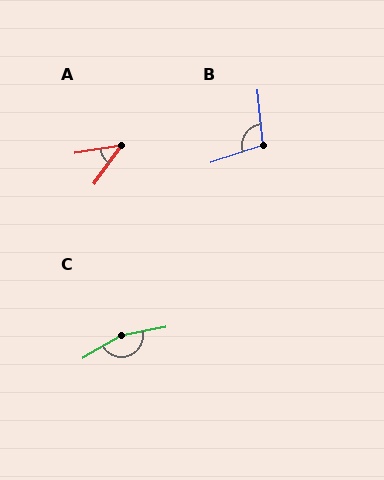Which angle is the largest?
C, at approximately 161 degrees.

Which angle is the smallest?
A, at approximately 45 degrees.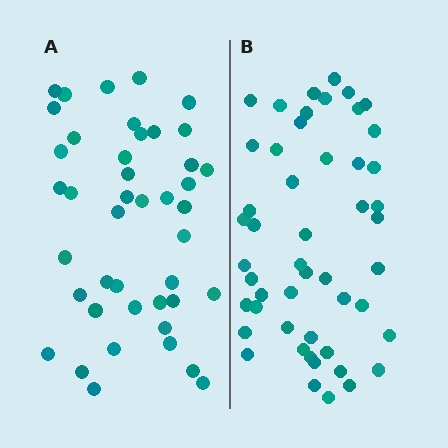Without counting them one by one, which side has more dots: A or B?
Region B (the right region) has more dots.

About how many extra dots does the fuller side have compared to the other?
Region B has roughly 8 or so more dots than region A.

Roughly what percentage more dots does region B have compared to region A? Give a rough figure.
About 15% more.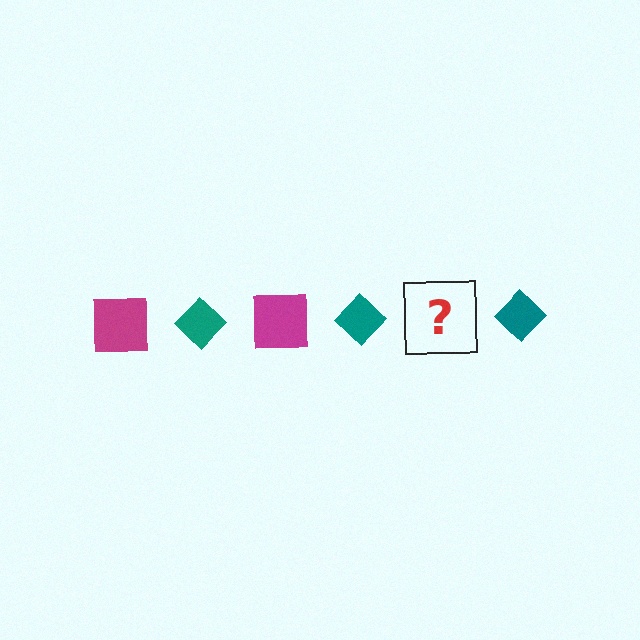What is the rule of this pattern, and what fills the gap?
The rule is that the pattern alternates between magenta square and teal diamond. The gap should be filled with a magenta square.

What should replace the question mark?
The question mark should be replaced with a magenta square.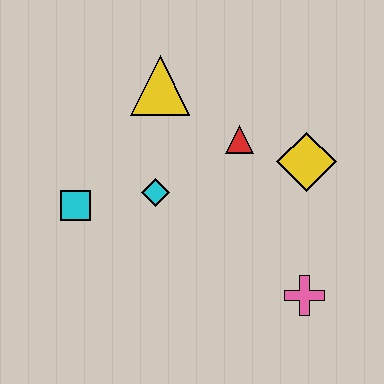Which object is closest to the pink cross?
The yellow diamond is closest to the pink cross.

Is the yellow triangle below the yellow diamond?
No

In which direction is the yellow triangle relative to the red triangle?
The yellow triangle is to the left of the red triangle.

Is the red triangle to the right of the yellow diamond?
No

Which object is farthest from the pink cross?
The yellow triangle is farthest from the pink cross.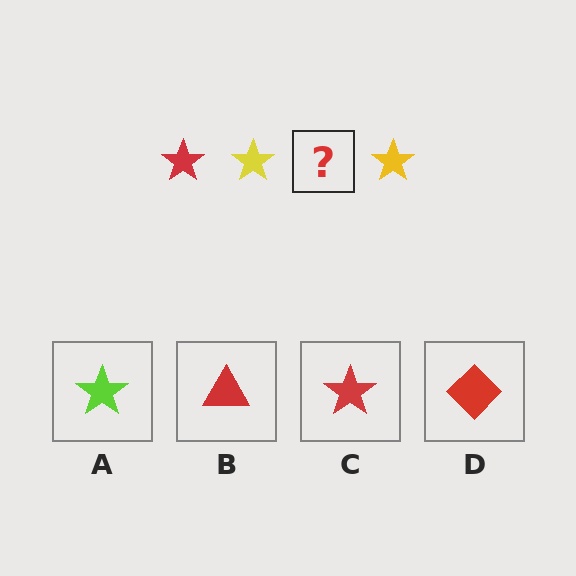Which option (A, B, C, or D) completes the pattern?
C.